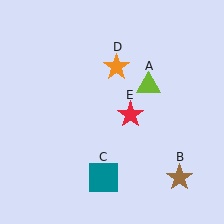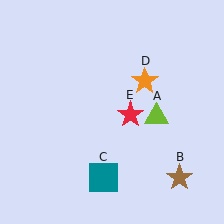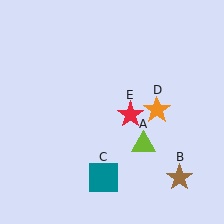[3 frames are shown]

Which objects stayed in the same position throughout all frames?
Brown star (object B) and teal square (object C) and red star (object E) remained stationary.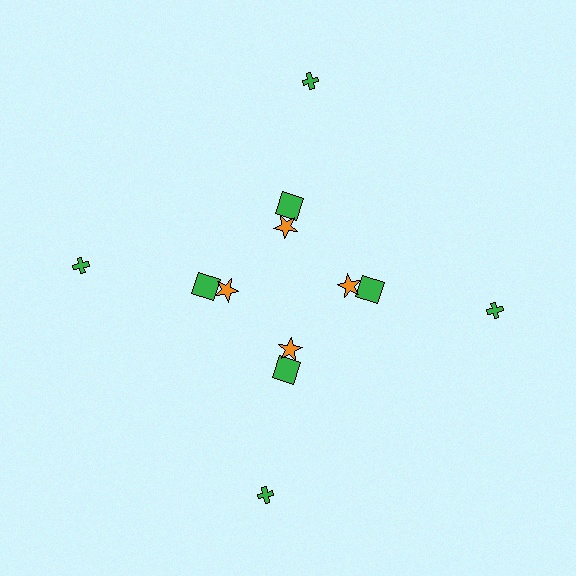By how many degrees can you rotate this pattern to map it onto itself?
The pattern maps onto itself every 90 degrees of rotation.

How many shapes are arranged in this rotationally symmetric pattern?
There are 12 shapes, arranged in 4 groups of 3.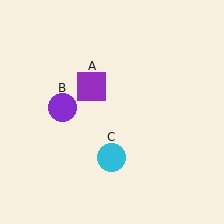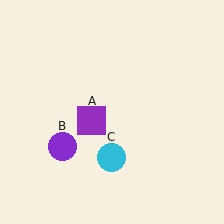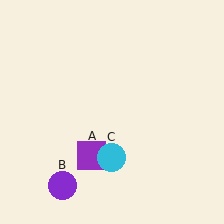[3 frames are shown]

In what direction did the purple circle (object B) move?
The purple circle (object B) moved down.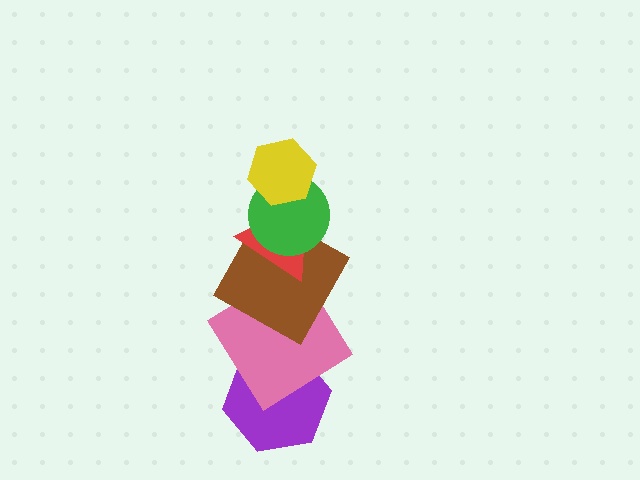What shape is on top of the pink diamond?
The brown square is on top of the pink diamond.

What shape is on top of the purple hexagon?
The pink diamond is on top of the purple hexagon.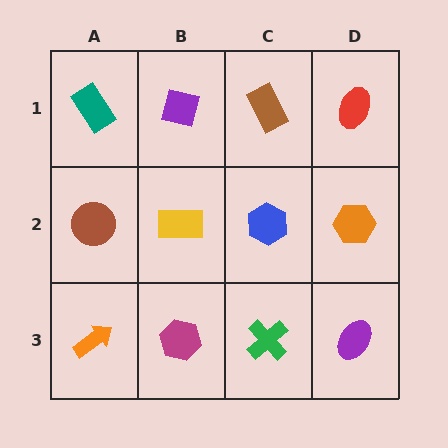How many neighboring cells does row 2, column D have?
3.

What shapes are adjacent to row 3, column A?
A brown circle (row 2, column A), a magenta hexagon (row 3, column B).